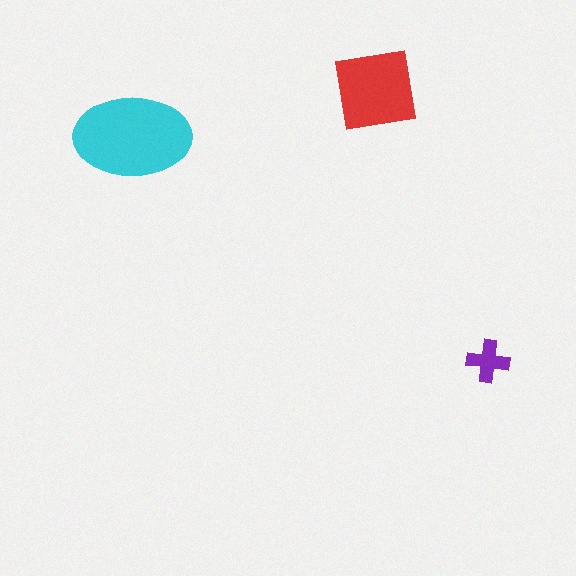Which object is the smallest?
The purple cross.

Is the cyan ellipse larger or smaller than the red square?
Larger.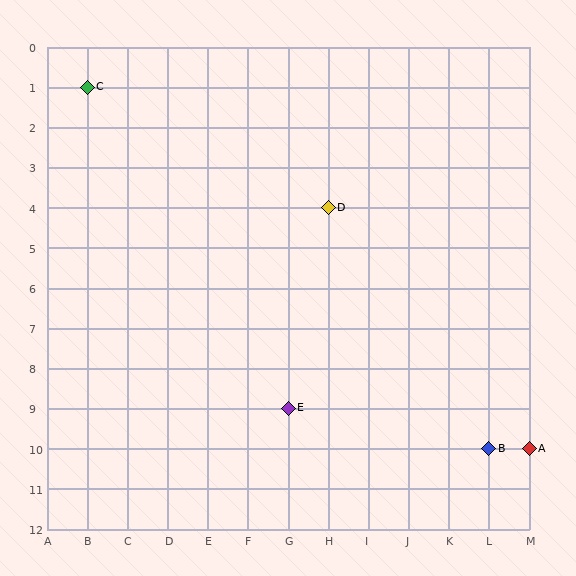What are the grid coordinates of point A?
Point A is at grid coordinates (M, 10).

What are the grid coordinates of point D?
Point D is at grid coordinates (H, 4).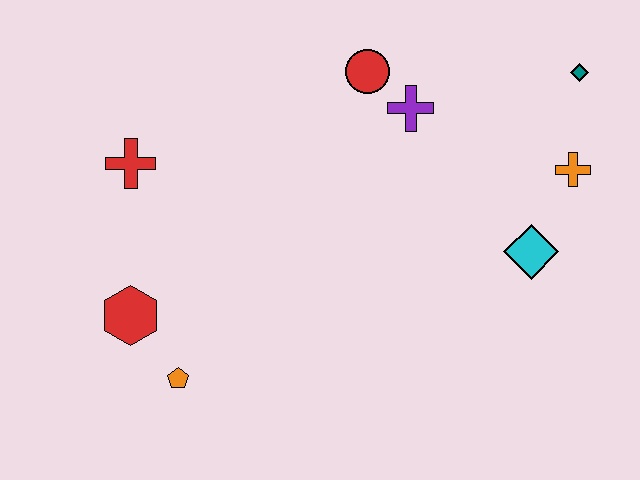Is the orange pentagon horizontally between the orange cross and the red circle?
No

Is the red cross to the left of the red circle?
Yes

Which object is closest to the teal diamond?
The orange cross is closest to the teal diamond.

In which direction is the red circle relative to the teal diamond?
The red circle is to the left of the teal diamond.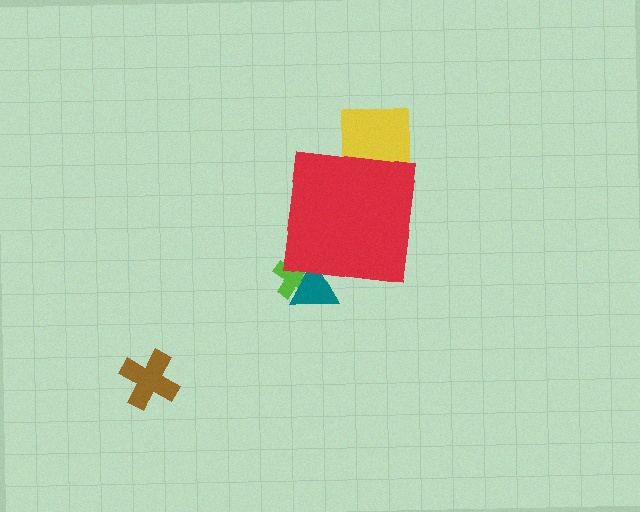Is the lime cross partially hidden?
Yes, the lime cross is partially hidden behind the red square.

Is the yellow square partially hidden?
Yes, the yellow square is partially hidden behind the red square.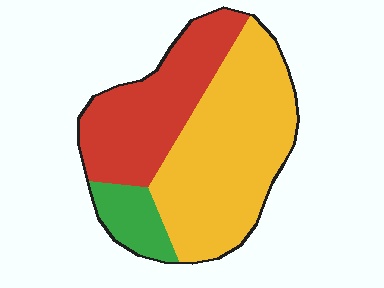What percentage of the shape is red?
Red covers around 35% of the shape.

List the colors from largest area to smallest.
From largest to smallest: yellow, red, green.